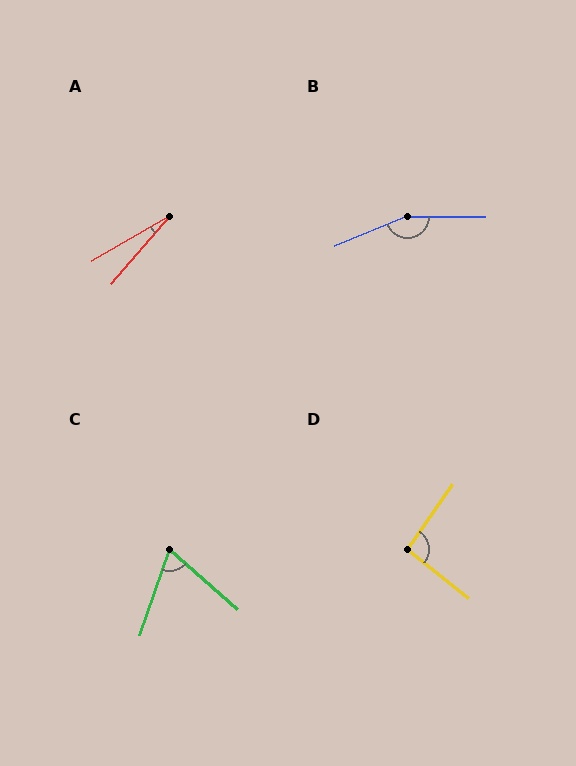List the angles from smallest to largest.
A (19°), C (68°), D (94°), B (157°).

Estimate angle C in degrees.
Approximately 68 degrees.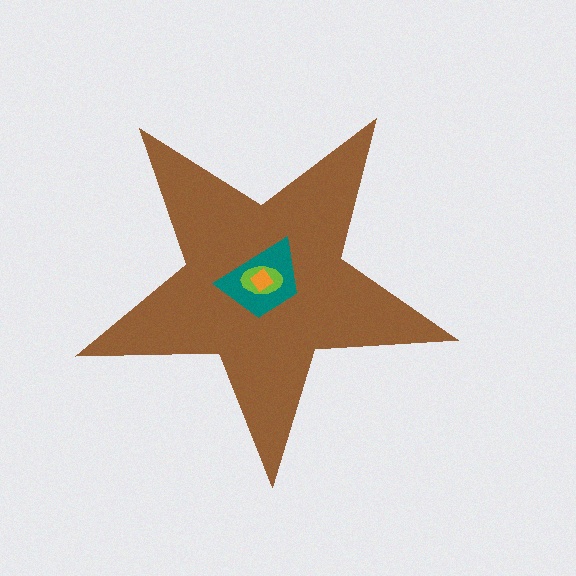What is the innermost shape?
The orange diamond.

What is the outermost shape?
The brown star.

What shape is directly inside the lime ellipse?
The orange diamond.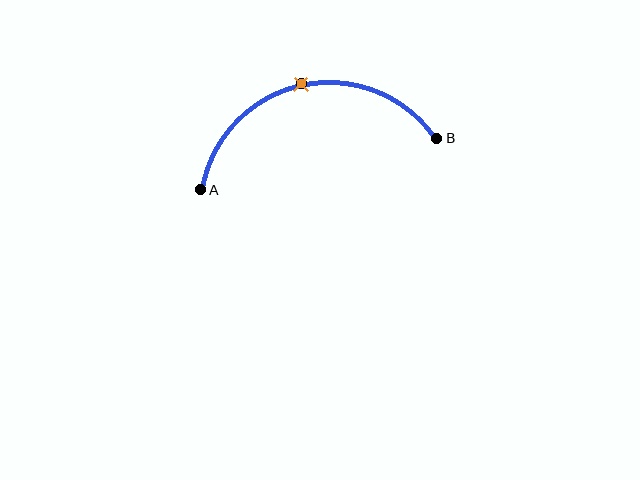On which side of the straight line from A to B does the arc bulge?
The arc bulges above the straight line connecting A and B.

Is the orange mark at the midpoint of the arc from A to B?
Yes. The orange mark lies on the arc at equal arc-length from both A and B — it is the arc midpoint.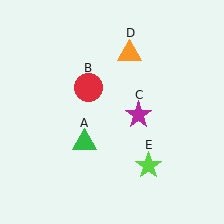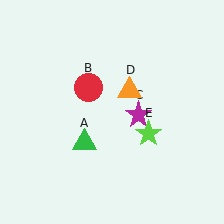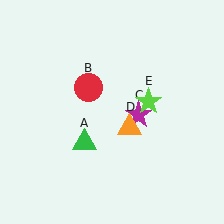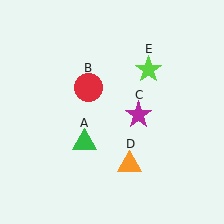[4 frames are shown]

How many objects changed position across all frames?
2 objects changed position: orange triangle (object D), lime star (object E).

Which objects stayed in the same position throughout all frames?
Green triangle (object A) and red circle (object B) and magenta star (object C) remained stationary.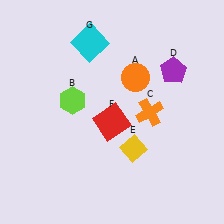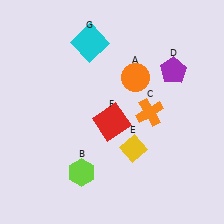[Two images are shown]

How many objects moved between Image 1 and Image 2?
1 object moved between the two images.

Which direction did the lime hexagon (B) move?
The lime hexagon (B) moved down.